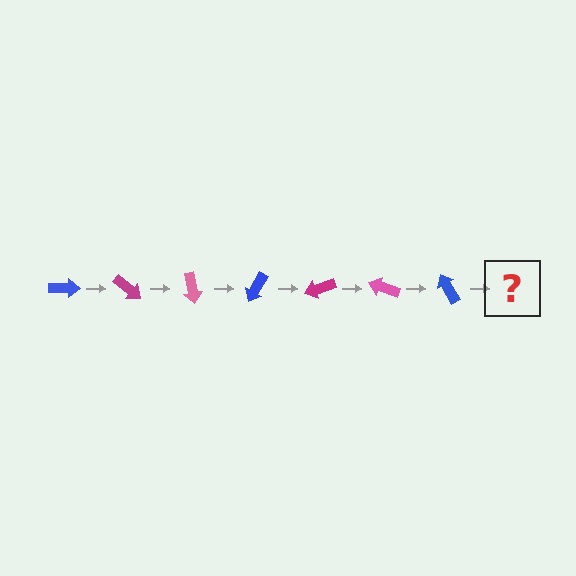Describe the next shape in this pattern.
It should be a magenta arrow, rotated 280 degrees from the start.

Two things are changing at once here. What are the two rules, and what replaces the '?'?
The two rules are that it rotates 40 degrees each step and the color cycles through blue, magenta, and pink. The '?' should be a magenta arrow, rotated 280 degrees from the start.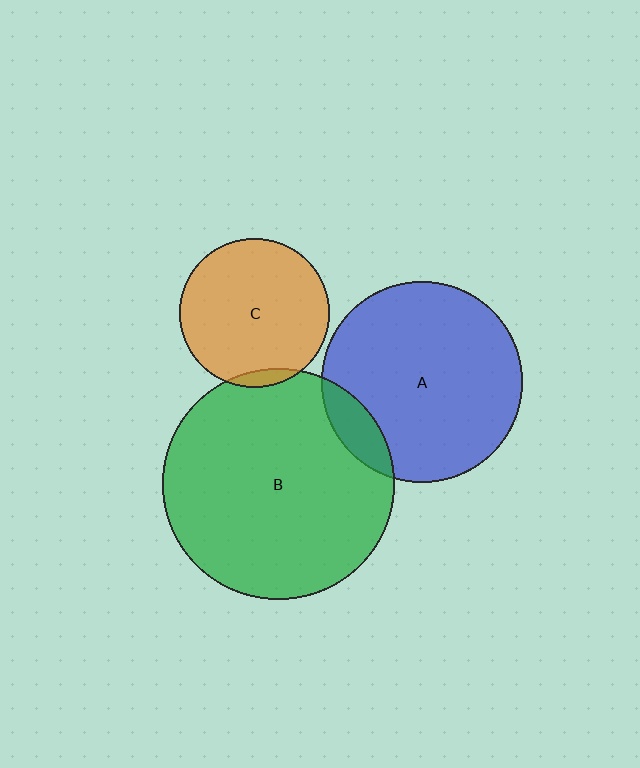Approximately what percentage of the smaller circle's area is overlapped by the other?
Approximately 10%.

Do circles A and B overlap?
Yes.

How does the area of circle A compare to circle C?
Approximately 1.8 times.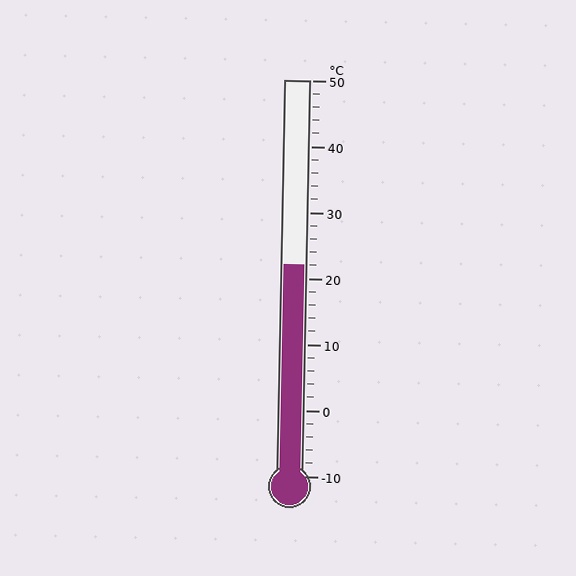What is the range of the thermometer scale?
The thermometer scale ranges from -10°C to 50°C.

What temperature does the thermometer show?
The thermometer shows approximately 22°C.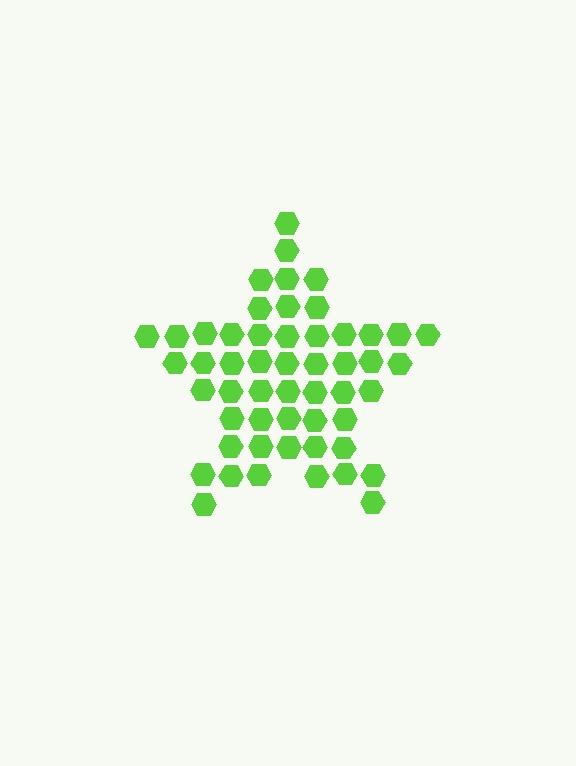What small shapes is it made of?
It is made of small hexagons.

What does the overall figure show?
The overall figure shows a star.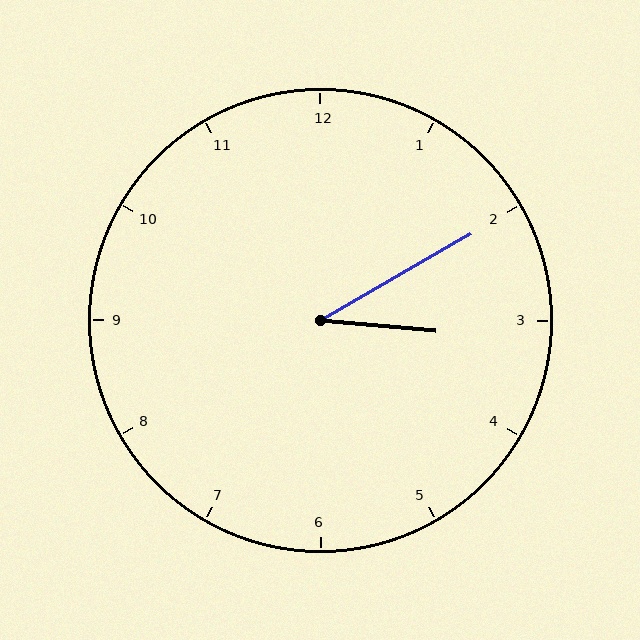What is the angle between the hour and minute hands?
Approximately 35 degrees.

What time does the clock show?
3:10.